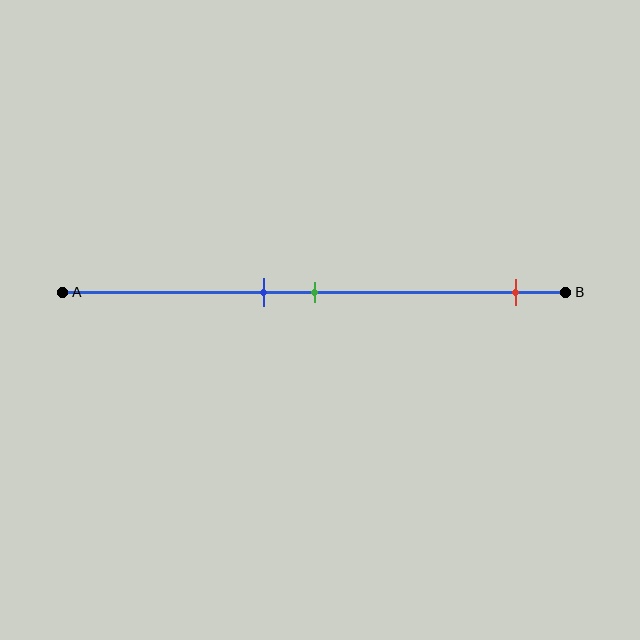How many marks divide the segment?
There are 3 marks dividing the segment.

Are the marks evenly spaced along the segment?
No, the marks are not evenly spaced.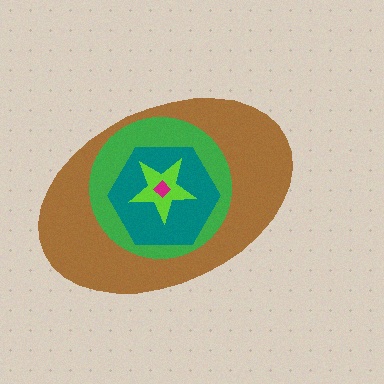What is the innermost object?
The magenta diamond.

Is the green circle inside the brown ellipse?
Yes.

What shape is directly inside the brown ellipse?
The green circle.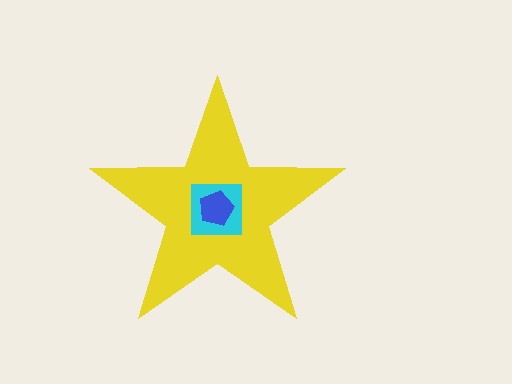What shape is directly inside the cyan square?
The blue pentagon.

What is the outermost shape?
The yellow star.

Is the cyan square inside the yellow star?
Yes.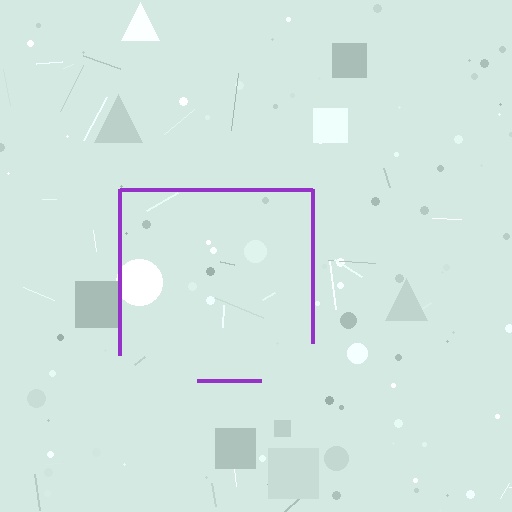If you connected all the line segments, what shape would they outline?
They would outline a square.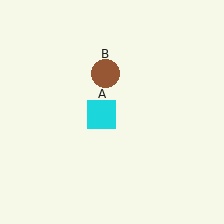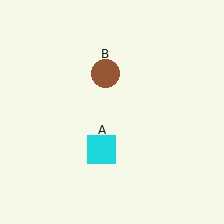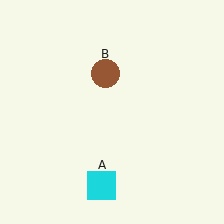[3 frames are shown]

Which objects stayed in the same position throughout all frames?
Brown circle (object B) remained stationary.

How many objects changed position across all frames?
1 object changed position: cyan square (object A).